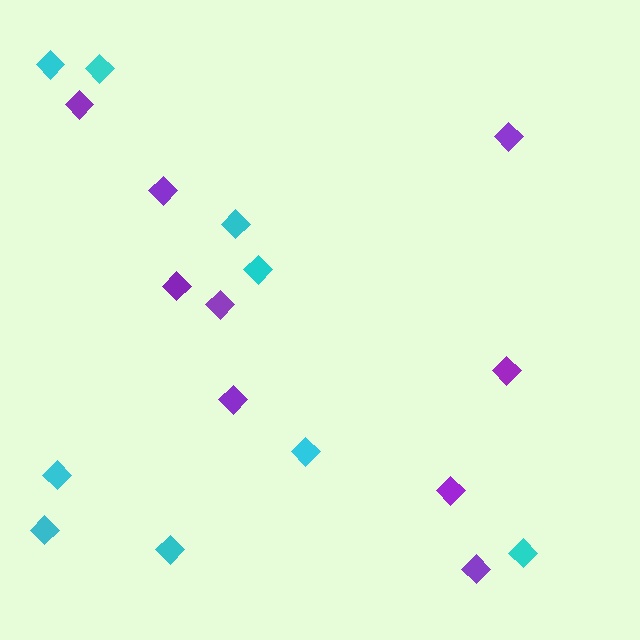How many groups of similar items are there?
There are 2 groups: one group of purple diamonds (9) and one group of cyan diamonds (9).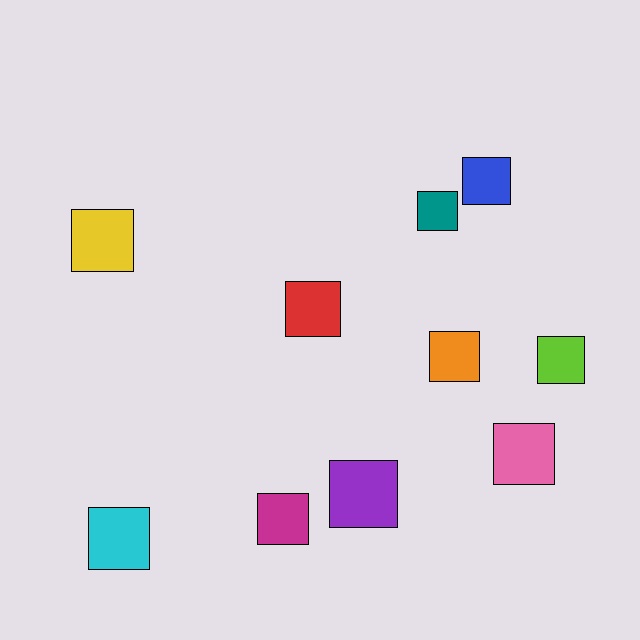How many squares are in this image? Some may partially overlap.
There are 10 squares.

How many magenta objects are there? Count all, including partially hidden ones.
There is 1 magenta object.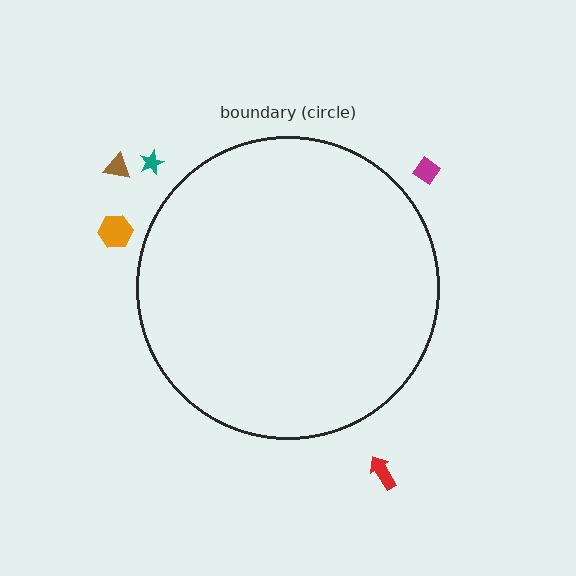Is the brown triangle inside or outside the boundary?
Outside.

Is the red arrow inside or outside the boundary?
Outside.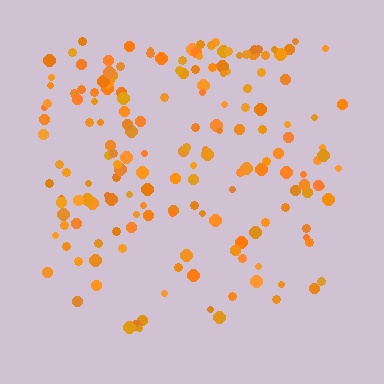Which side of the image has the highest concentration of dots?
The top.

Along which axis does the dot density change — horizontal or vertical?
Vertical.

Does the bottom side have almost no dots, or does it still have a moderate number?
Still a moderate number, just noticeably fewer than the top.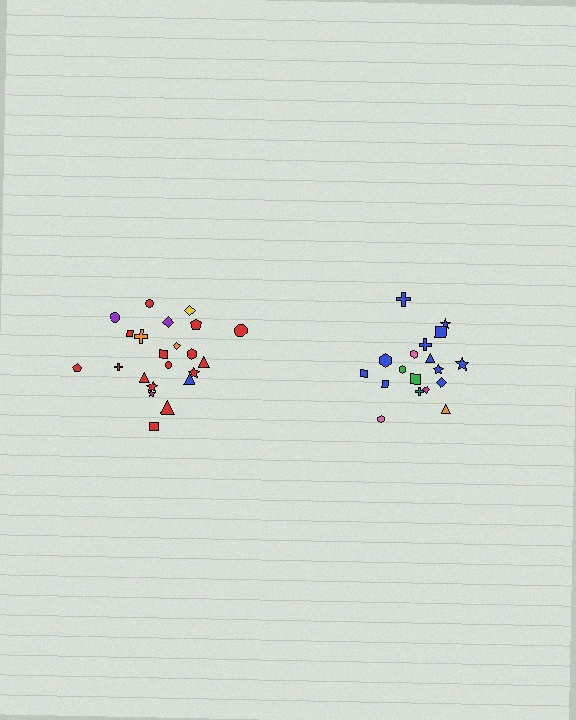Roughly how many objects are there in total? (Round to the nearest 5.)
Roughly 40 objects in total.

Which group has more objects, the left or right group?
The left group.